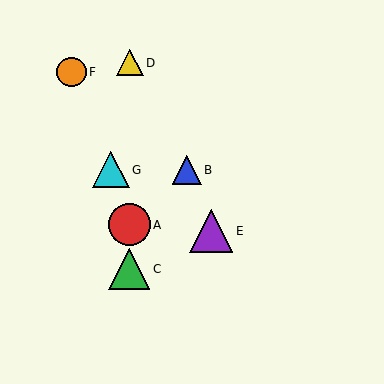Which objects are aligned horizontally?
Objects B, G are aligned horizontally.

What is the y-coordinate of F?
Object F is at y≈72.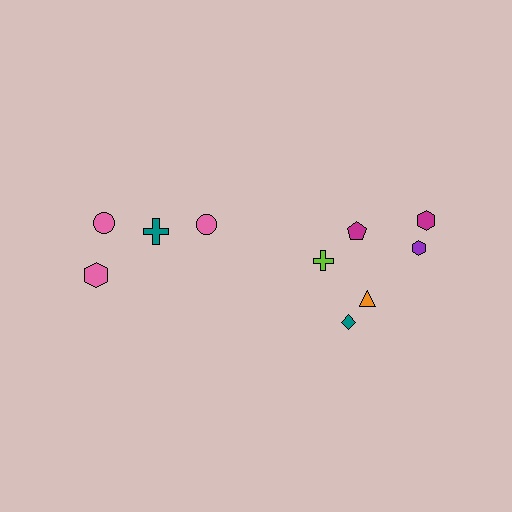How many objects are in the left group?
There are 4 objects.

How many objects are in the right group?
There are 6 objects.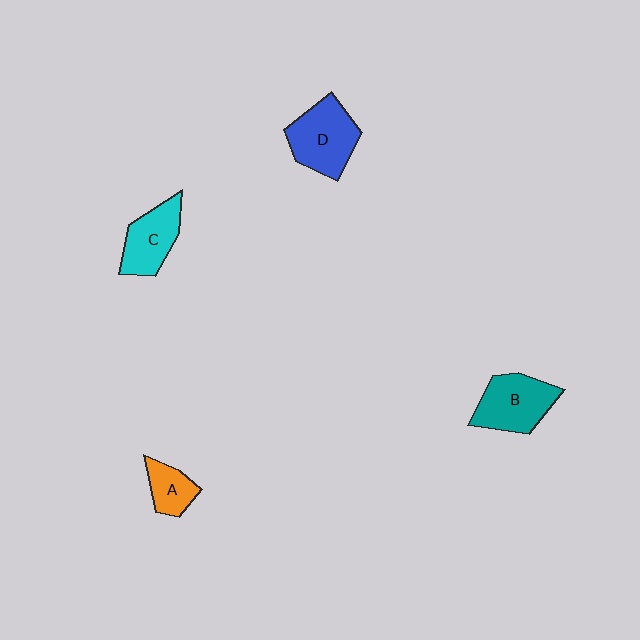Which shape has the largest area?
Shape D (blue).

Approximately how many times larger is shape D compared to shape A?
Approximately 1.9 times.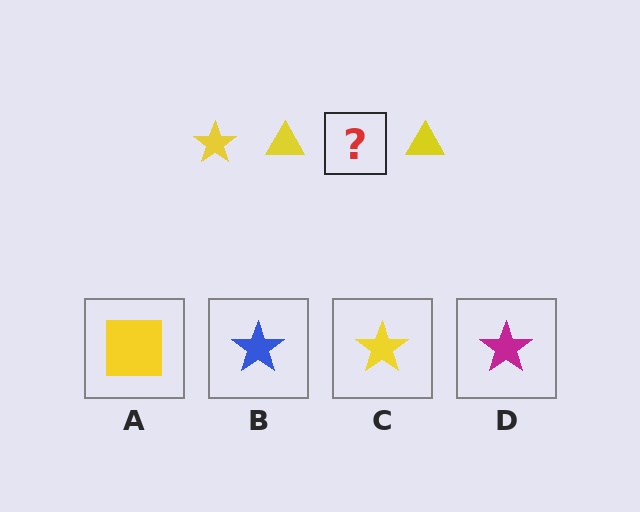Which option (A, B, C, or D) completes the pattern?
C.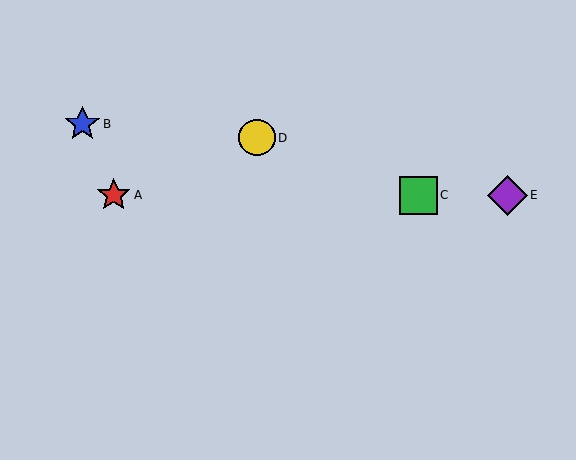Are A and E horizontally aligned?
Yes, both are at y≈195.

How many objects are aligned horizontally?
3 objects (A, C, E) are aligned horizontally.